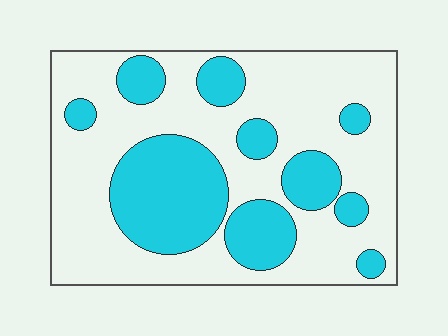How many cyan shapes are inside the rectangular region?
10.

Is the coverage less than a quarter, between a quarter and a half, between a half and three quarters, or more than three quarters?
Between a quarter and a half.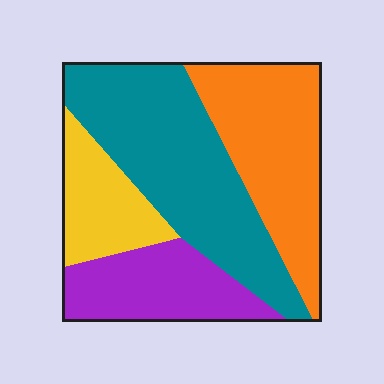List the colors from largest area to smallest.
From largest to smallest: teal, orange, purple, yellow.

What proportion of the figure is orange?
Orange covers 28% of the figure.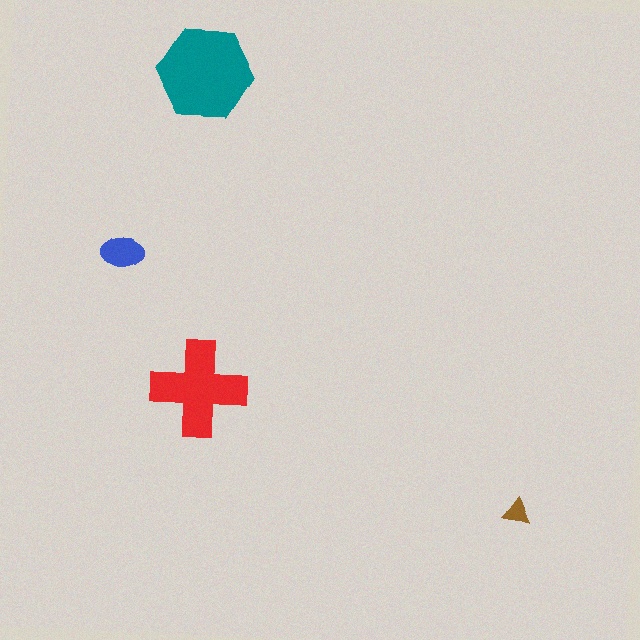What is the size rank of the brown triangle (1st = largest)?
4th.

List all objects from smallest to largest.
The brown triangle, the blue ellipse, the red cross, the teal hexagon.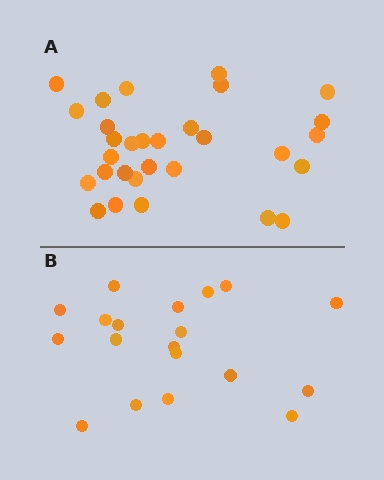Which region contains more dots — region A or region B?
Region A (the top region) has more dots.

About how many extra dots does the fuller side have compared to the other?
Region A has roughly 12 or so more dots than region B.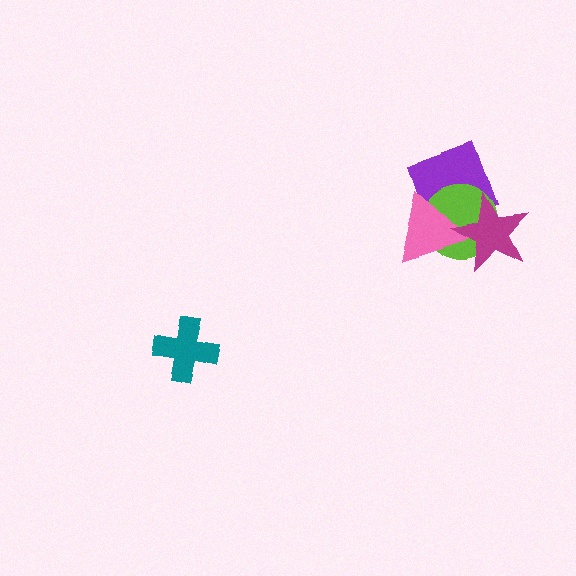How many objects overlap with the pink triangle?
3 objects overlap with the pink triangle.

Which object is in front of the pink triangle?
The magenta star is in front of the pink triangle.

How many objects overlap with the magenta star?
3 objects overlap with the magenta star.